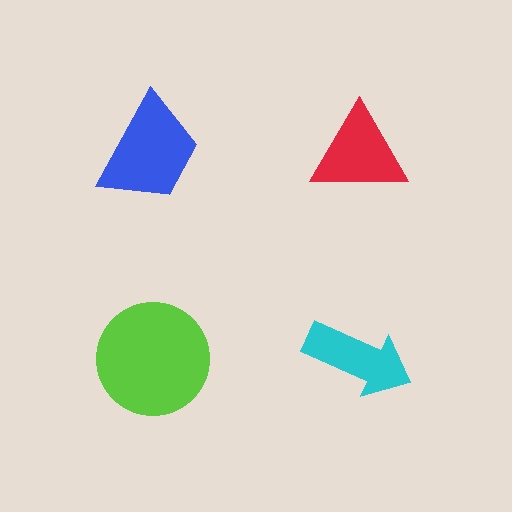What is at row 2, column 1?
A lime circle.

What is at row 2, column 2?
A cyan arrow.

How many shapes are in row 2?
2 shapes.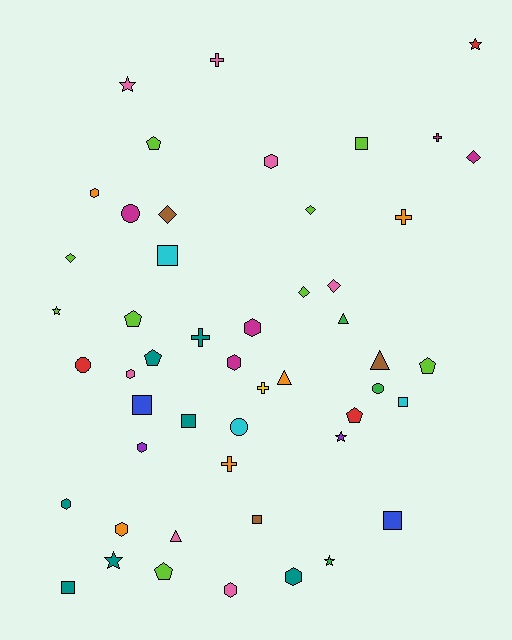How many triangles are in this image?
There are 4 triangles.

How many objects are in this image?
There are 50 objects.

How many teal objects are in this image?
There are 7 teal objects.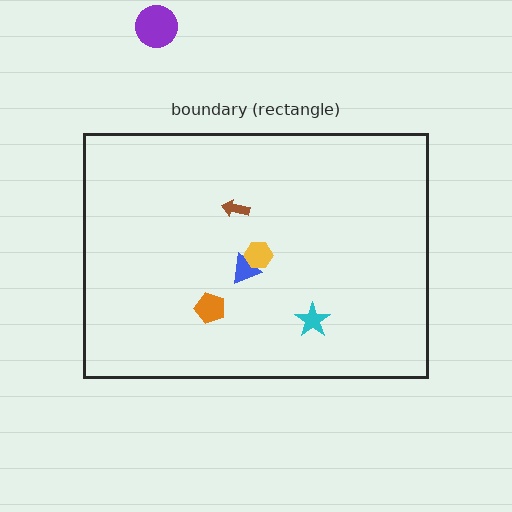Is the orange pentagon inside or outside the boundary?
Inside.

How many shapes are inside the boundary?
5 inside, 1 outside.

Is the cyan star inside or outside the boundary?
Inside.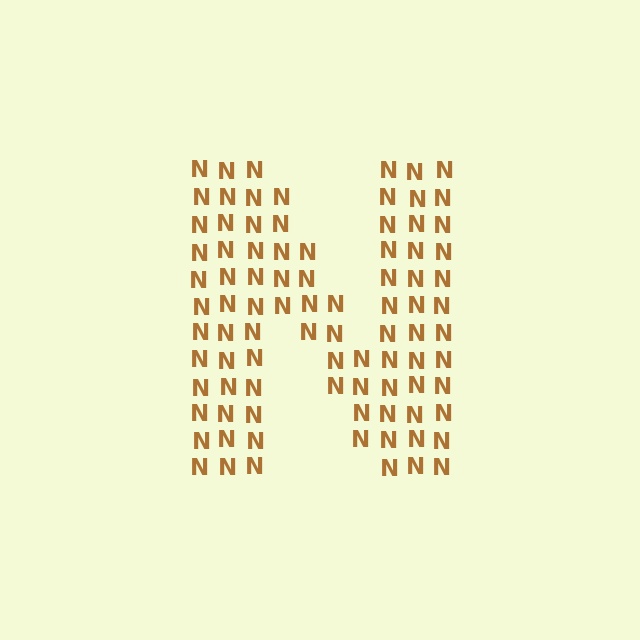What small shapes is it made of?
It is made of small letter N's.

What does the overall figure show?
The overall figure shows the letter N.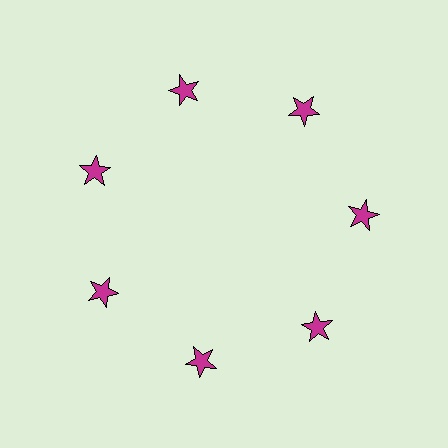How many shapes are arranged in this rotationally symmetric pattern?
There are 7 shapes, arranged in 7 groups of 1.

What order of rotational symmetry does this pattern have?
This pattern has 7-fold rotational symmetry.